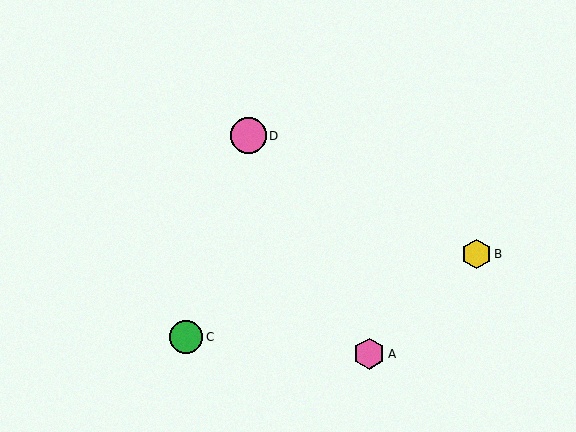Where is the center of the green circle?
The center of the green circle is at (186, 337).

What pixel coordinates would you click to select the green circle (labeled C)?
Click at (186, 337) to select the green circle C.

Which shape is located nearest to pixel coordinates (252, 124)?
The pink circle (labeled D) at (248, 136) is nearest to that location.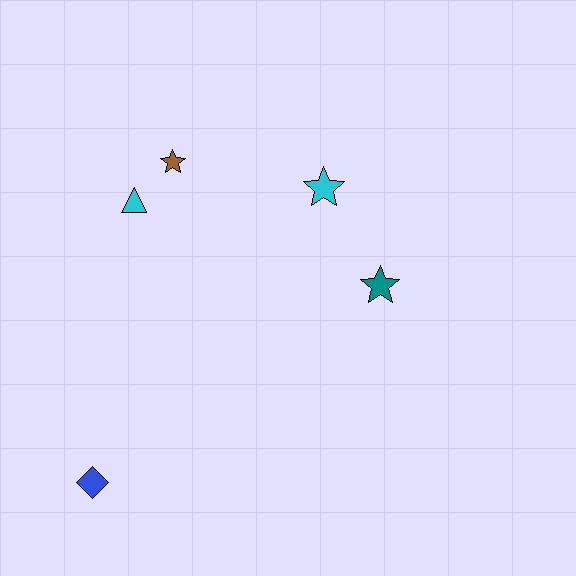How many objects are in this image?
There are 5 objects.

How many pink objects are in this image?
There are no pink objects.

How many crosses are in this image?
There are no crosses.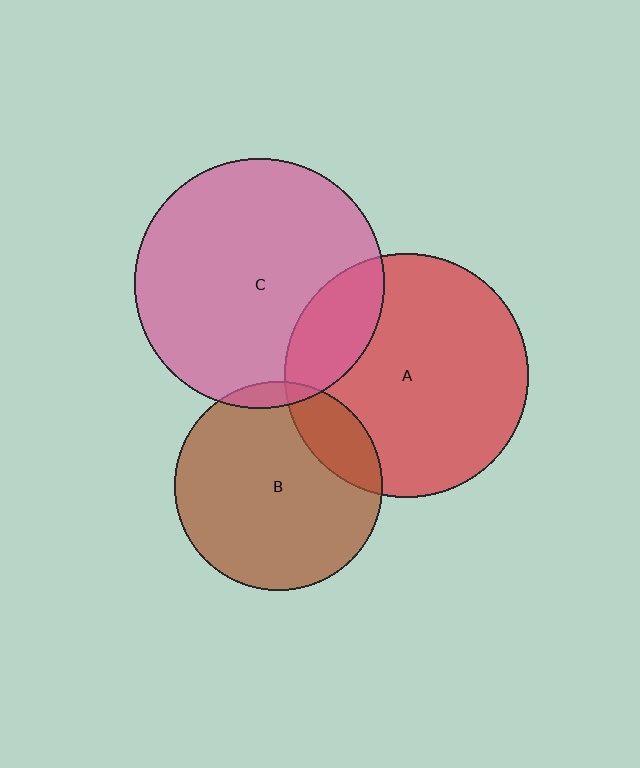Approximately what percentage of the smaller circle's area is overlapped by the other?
Approximately 5%.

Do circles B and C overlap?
Yes.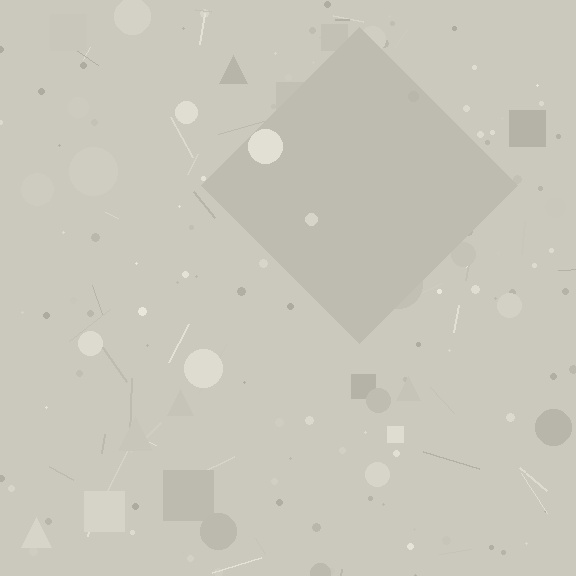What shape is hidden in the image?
A diamond is hidden in the image.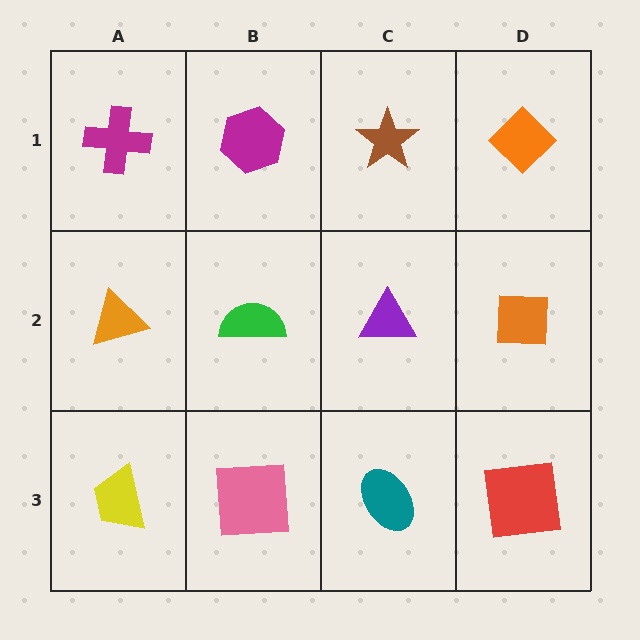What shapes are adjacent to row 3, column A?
An orange triangle (row 2, column A), a pink square (row 3, column B).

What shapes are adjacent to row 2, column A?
A magenta cross (row 1, column A), a yellow trapezoid (row 3, column A), a green semicircle (row 2, column B).